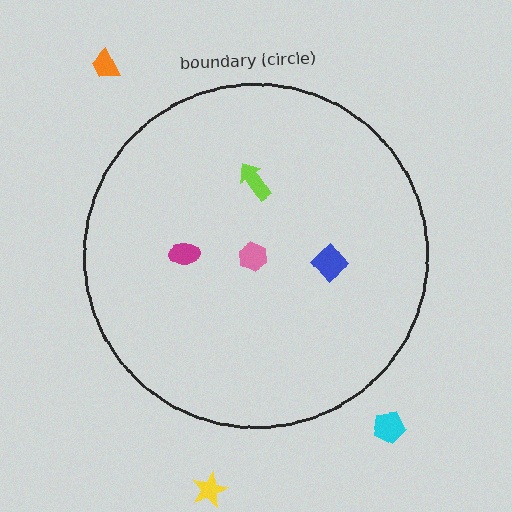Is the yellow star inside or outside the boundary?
Outside.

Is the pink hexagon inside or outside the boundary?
Inside.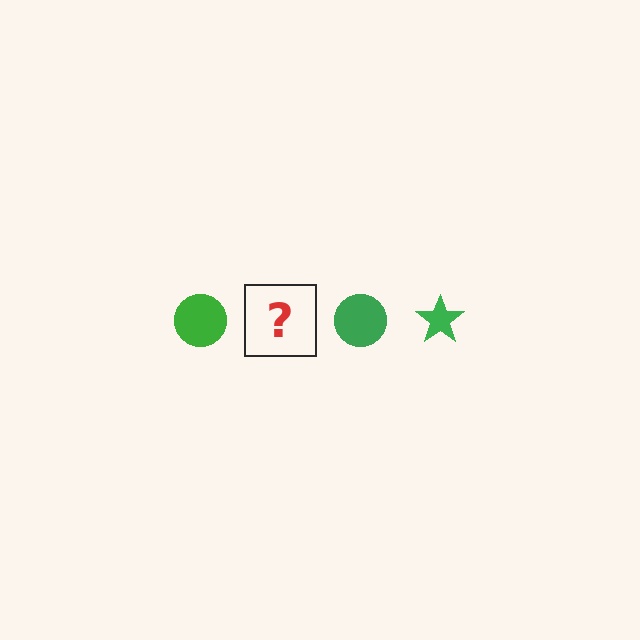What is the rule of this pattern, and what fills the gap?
The rule is that the pattern cycles through circle, star shapes in green. The gap should be filled with a green star.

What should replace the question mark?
The question mark should be replaced with a green star.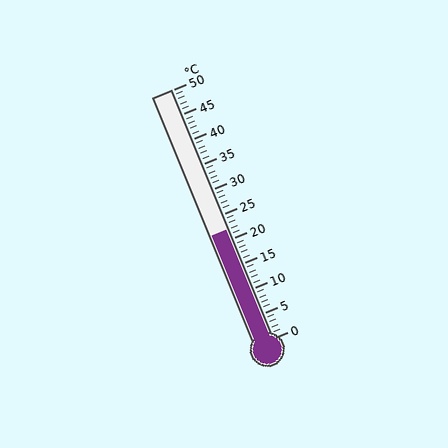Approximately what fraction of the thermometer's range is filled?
The thermometer is filled to approximately 45% of its range.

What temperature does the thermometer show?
The thermometer shows approximately 22°C.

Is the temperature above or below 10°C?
The temperature is above 10°C.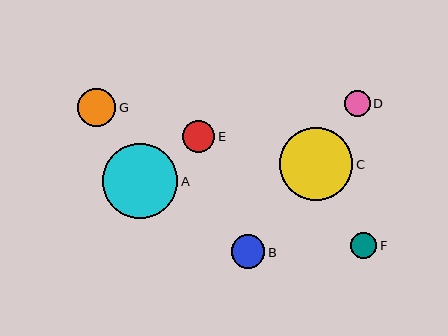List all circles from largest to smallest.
From largest to smallest: A, C, G, B, E, F, D.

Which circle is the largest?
Circle A is the largest with a size of approximately 75 pixels.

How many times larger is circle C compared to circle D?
Circle C is approximately 2.9 times the size of circle D.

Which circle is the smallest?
Circle D is the smallest with a size of approximately 25 pixels.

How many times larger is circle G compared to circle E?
Circle G is approximately 1.2 times the size of circle E.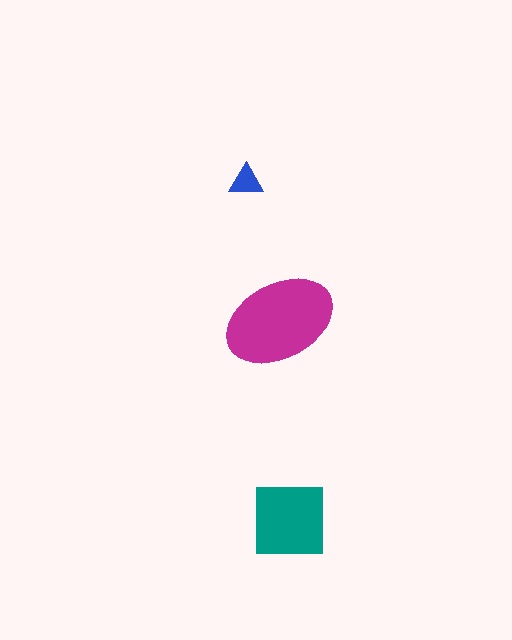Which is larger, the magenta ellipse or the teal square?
The magenta ellipse.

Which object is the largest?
The magenta ellipse.